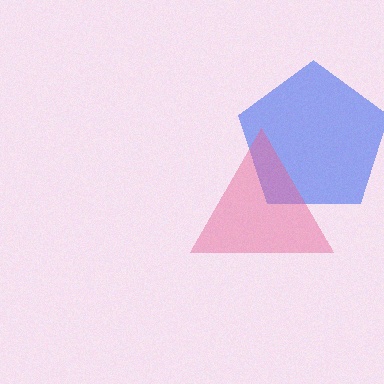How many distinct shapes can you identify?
There are 2 distinct shapes: a blue pentagon, a pink triangle.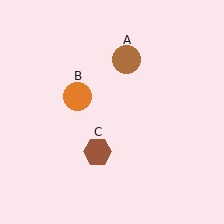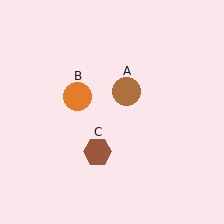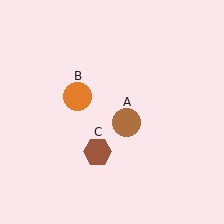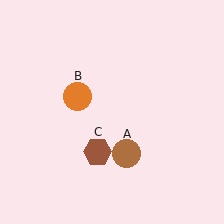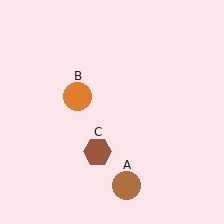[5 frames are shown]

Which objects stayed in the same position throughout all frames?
Orange circle (object B) and brown hexagon (object C) remained stationary.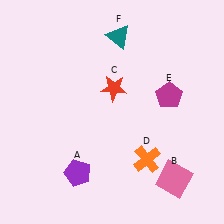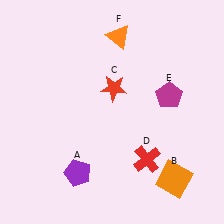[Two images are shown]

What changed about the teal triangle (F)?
In Image 1, F is teal. In Image 2, it changed to orange.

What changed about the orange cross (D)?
In Image 1, D is orange. In Image 2, it changed to red.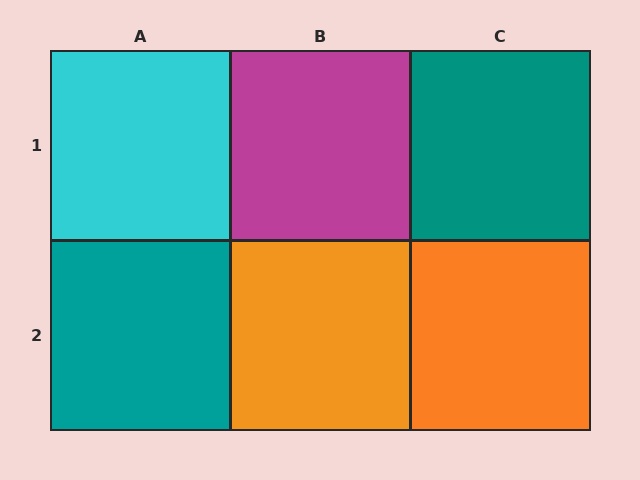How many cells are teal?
2 cells are teal.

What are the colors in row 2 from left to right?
Teal, orange, orange.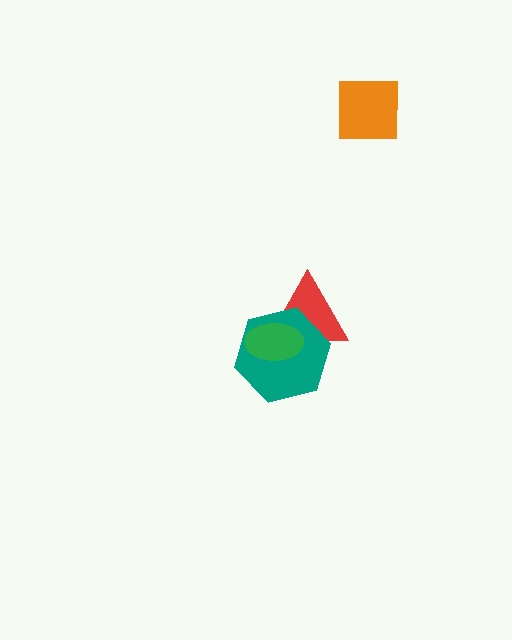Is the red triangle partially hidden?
Yes, it is partially covered by another shape.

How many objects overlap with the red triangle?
2 objects overlap with the red triangle.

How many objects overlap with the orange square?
0 objects overlap with the orange square.